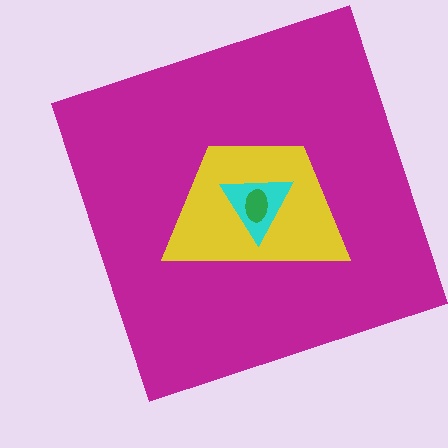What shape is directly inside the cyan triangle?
The green ellipse.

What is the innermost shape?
The green ellipse.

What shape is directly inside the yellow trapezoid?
The cyan triangle.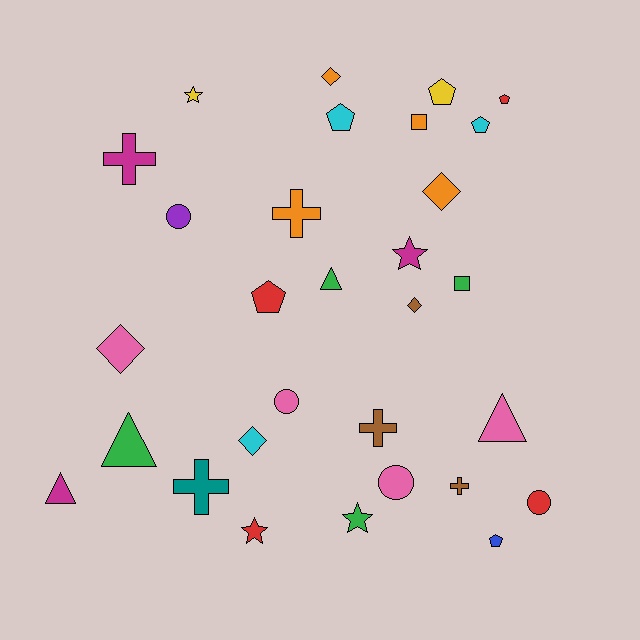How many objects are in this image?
There are 30 objects.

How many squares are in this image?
There are 2 squares.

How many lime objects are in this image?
There are no lime objects.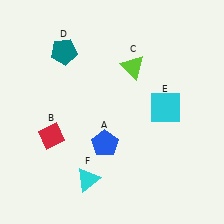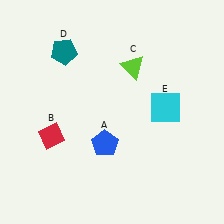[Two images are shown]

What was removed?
The cyan triangle (F) was removed in Image 2.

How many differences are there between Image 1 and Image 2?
There is 1 difference between the two images.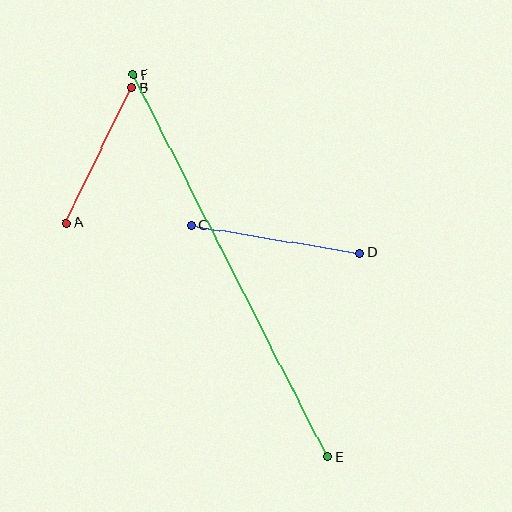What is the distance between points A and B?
The distance is approximately 150 pixels.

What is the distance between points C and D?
The distance is approximately 171 pixels.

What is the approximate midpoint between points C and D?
The midpoint is at approximately (275, 239) pixels.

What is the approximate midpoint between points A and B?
The midpoint is at approximately (99, 155) pixels.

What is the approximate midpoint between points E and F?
The midpoint is at approximately (230, 266) pixels.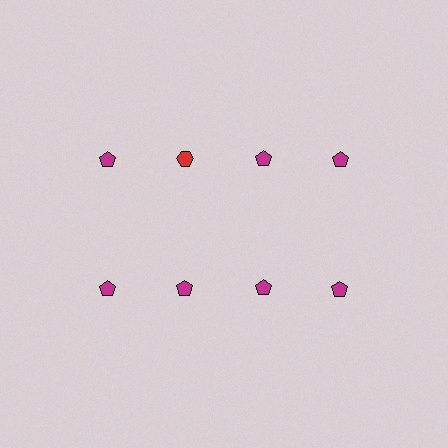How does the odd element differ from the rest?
It differs in both color (red instead of magenta) and shape (hexagon instead of pentagon).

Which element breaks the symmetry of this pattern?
The red hexagon in the top row, second from left column breaks the symmetry. All other shapes are magenta pentagons.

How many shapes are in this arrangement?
There are 8 shapes arranged in a grid pattern.